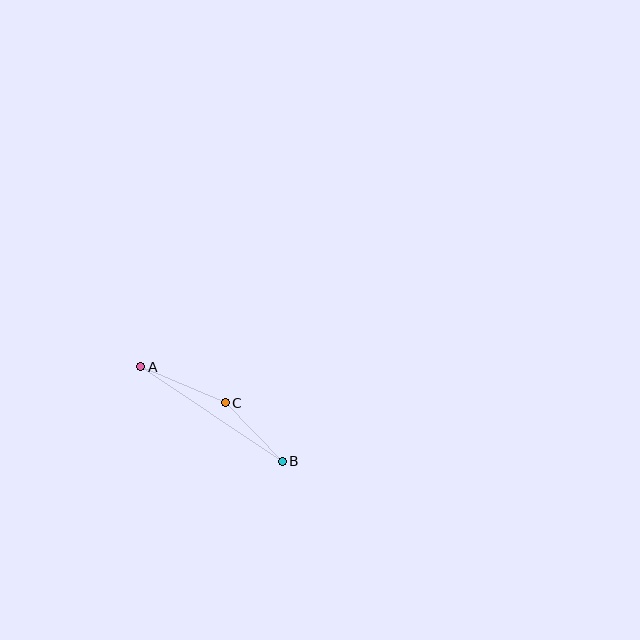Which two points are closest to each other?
Points B and C are closest to each other.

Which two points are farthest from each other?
Points A and B are farthest from each other.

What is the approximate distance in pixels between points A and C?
The distance between A and C is approximately 91 pixels.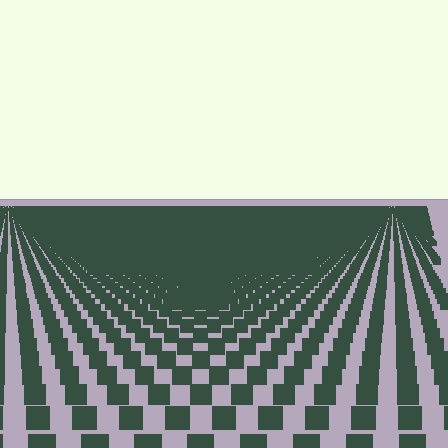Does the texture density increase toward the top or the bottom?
Density increases toward the top.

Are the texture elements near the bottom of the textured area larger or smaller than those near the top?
Larger. Near the bottom, elements are closer to the viewer and appear at a bigger on-screen size.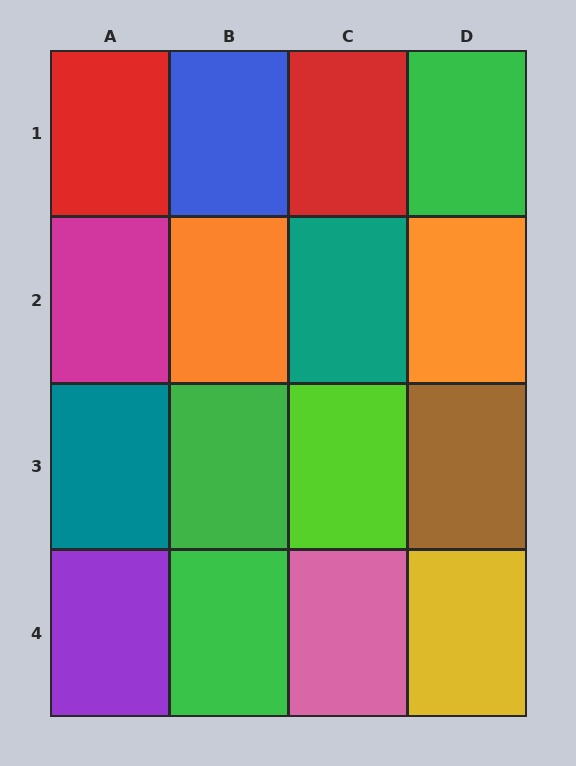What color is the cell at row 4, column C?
Pink.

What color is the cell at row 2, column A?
Magenta.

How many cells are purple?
1 cell is purple.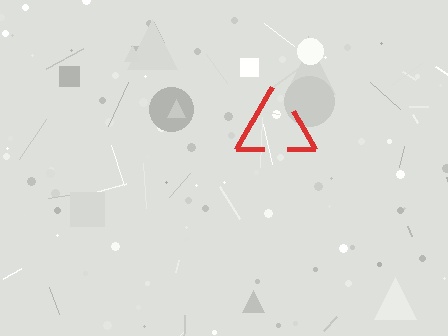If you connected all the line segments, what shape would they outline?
They would outline a triangle.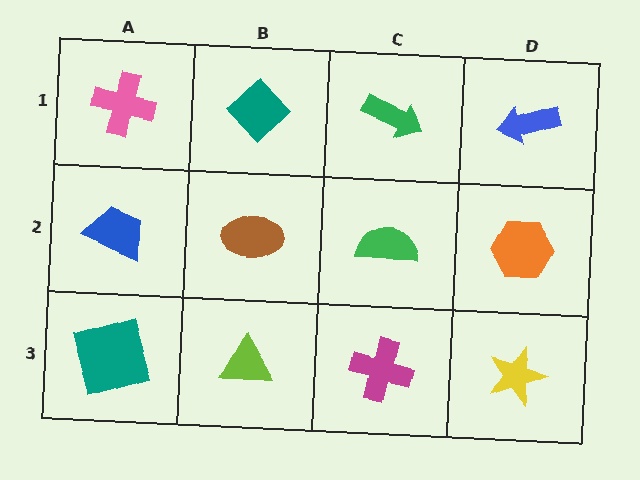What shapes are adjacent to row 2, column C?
A green arrow (row 1, column C), a magenta cross (row 3, column C), a brown ellipse (row 2, column B), an orange hexagon (row 2, column D).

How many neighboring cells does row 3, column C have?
3.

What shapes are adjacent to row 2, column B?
A teal diamond (row 1, column B), a lime triangle (row 3, column B), a blue trapezoid (row 2, column A), a green semicircle (row 2, column C).